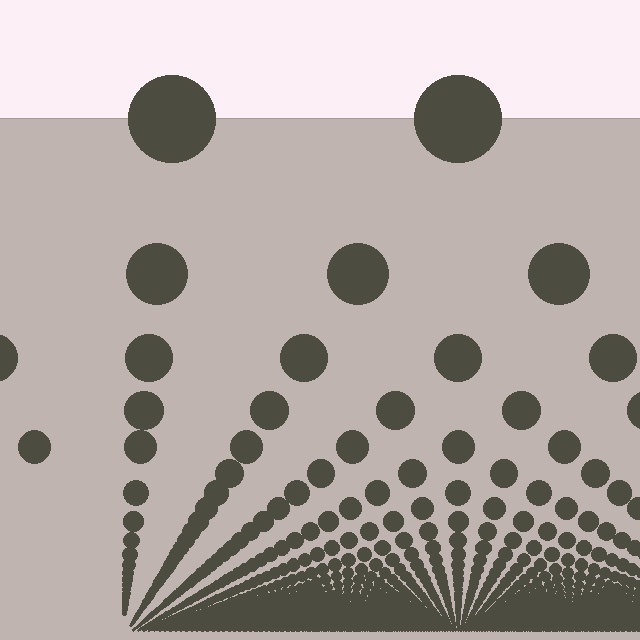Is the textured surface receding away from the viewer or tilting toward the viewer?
The surface appears to tilt toward the viewer. Texture elements get larger and sparser toward the top.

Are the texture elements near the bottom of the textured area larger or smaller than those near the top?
Smaller. The gradient is inverted — elements near the bottom are smaller and denser.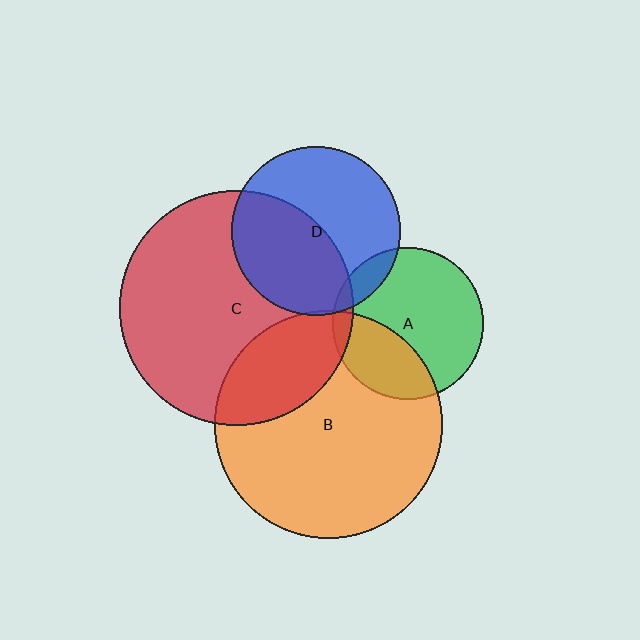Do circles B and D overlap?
Yes.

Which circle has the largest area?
Circle C (red).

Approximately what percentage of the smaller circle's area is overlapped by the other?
Approximately 5%.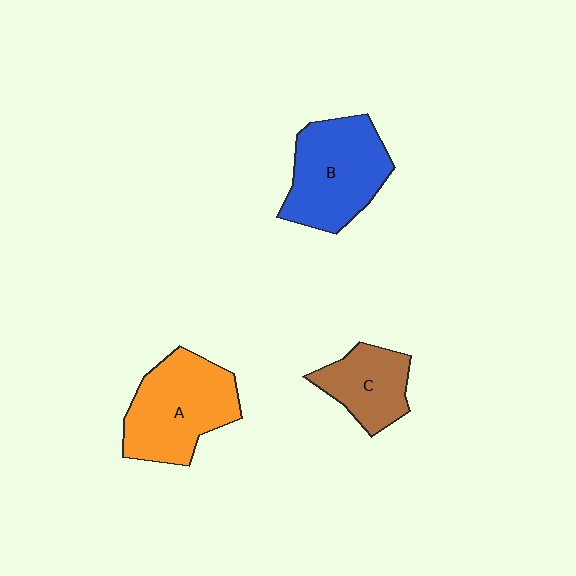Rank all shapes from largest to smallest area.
From largest to smallest: A (orange), B (blue), C (brown).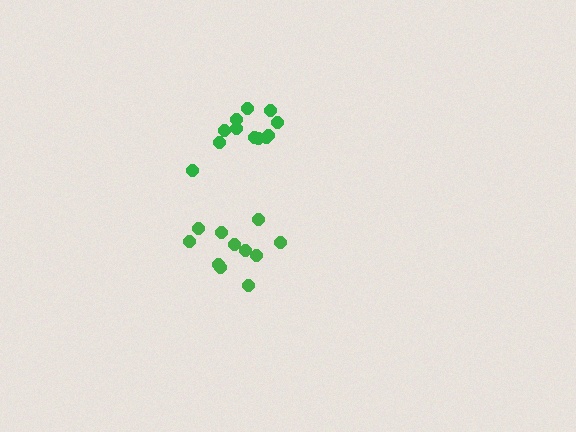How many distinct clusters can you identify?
There are 2 distinct clusters.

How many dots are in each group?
Group 1: 12 dots, Group 2: 11 dots (23 total).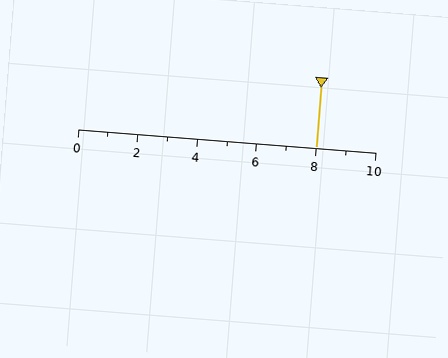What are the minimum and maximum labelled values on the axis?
The axis runs from 0 to 10.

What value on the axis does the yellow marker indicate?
The marker indicates approximately 8.